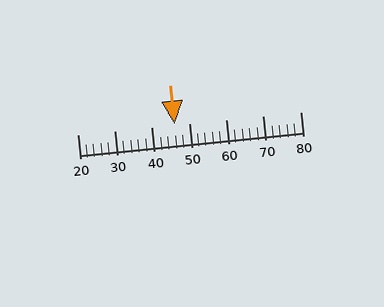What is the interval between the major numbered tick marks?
The major tick marks are spaced 10 units apart.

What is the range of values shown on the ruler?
The ruler shows values from 20 to 80.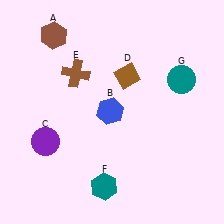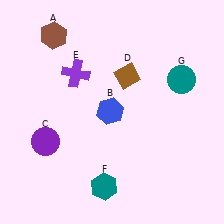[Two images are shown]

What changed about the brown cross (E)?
In Image 1, E is brown. In Image 2, it changed to purple.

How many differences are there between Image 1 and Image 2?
There is 1 difference between the two images.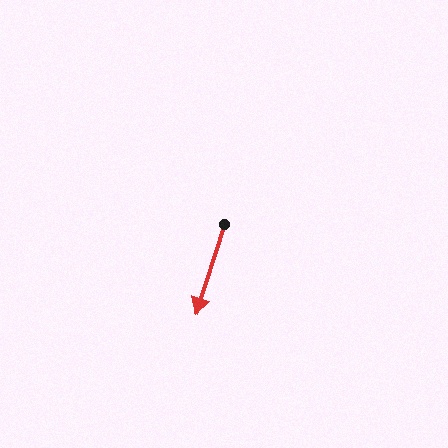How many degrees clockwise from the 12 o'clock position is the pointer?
Approximately 198 degrees.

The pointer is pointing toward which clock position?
Roughly 7 o'clock.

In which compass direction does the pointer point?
South.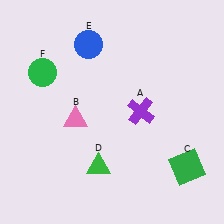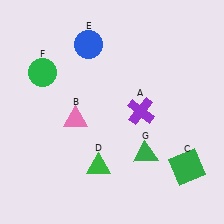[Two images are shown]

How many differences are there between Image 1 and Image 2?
There is 1 difference between the two images.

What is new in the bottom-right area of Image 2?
A green triangle (G) was added in the bottom-right area of Image 2.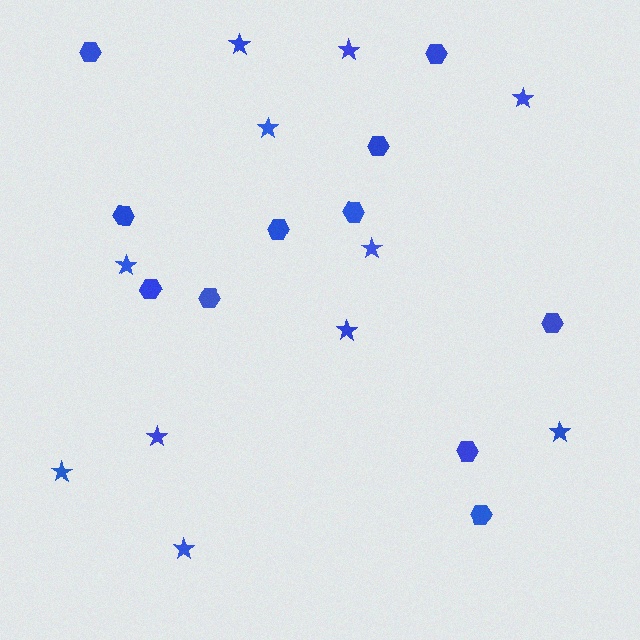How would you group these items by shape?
There are 2 groups: one group of stars (11) and one group of hexagons (11).